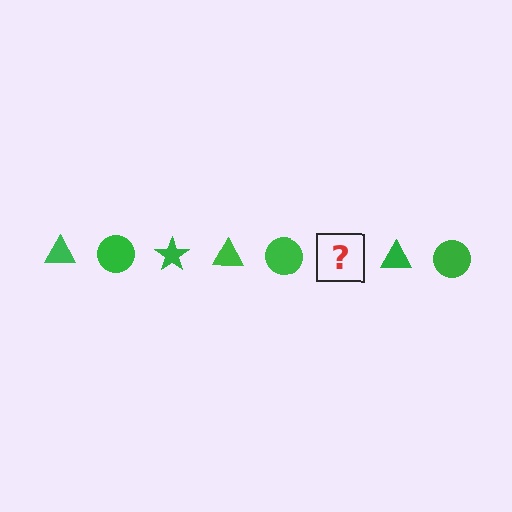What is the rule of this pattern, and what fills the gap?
The rule is that the pattern cycles through triangle, circle, star shapes in green. The gap should be filled with a green star.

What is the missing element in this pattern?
The missing element is a green star.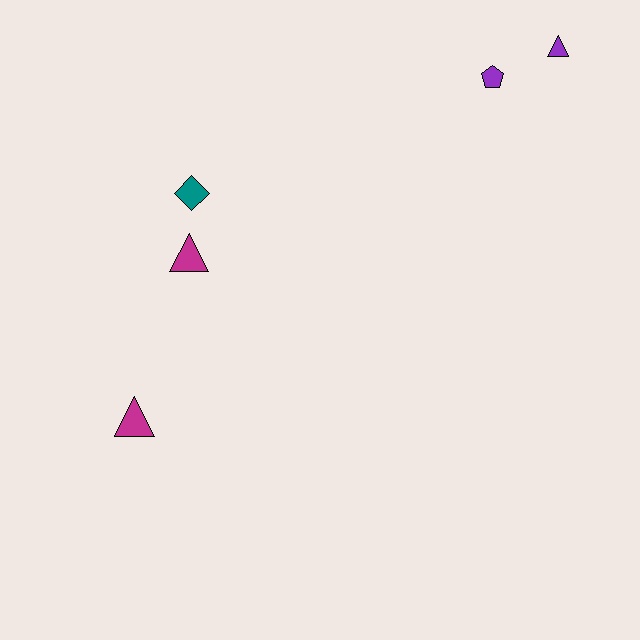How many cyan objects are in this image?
There are no cyan objects.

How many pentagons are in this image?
There is 1 pentagon.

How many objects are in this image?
There are 5 objects.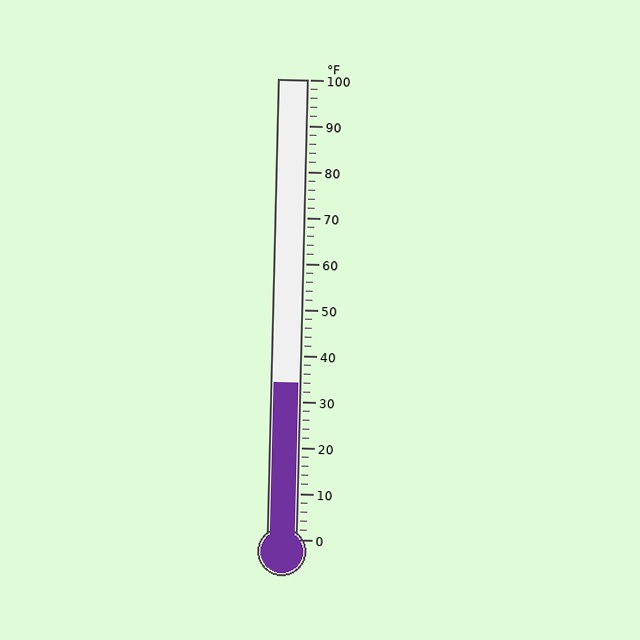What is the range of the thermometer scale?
The thermometer scale ranges from 0°F to 100°F.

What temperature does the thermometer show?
The thermometer shows approximately 34°F.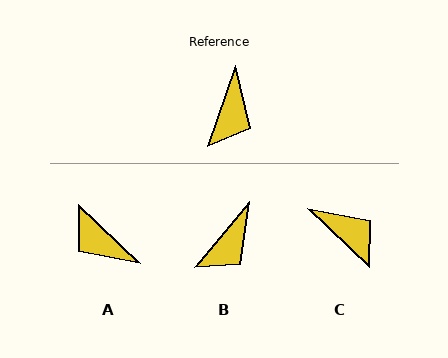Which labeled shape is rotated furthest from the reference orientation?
A, about 114 degrees away.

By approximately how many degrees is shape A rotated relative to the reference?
Approximately 114 degrees clockwise.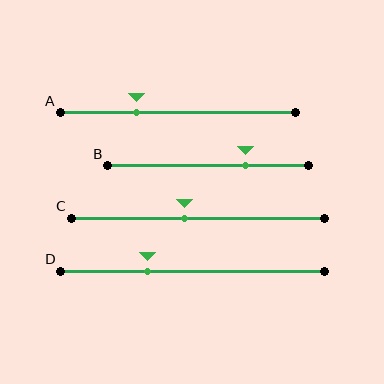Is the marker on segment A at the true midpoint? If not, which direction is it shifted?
No, the marker on segment A is shifted to the left by about 18% of the segment length.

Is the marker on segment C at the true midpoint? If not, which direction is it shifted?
No, the marker on segment C is shifted to the left by about 5% of the segment length.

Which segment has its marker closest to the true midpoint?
Segment C has its marker closest to the true midpoint.